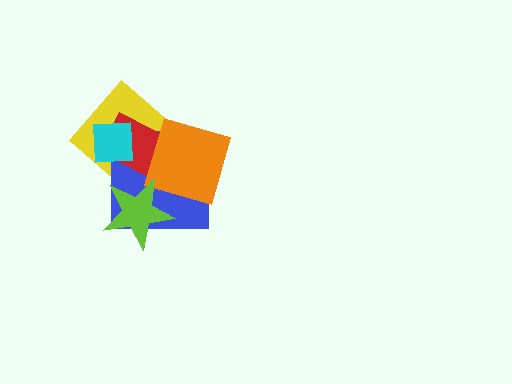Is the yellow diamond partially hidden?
Yes, it is partially covered by another shape.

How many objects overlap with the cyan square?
3 objects overlap with the cyan square.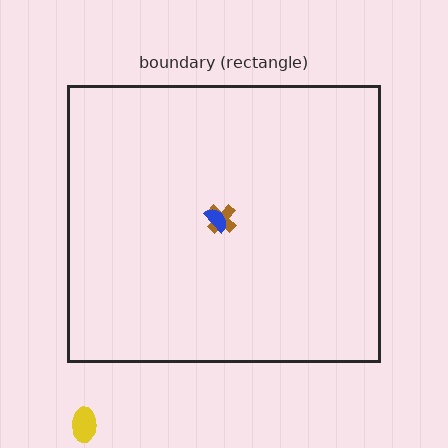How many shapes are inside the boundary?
2 inside, 1 outside.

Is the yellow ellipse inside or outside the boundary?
Outside.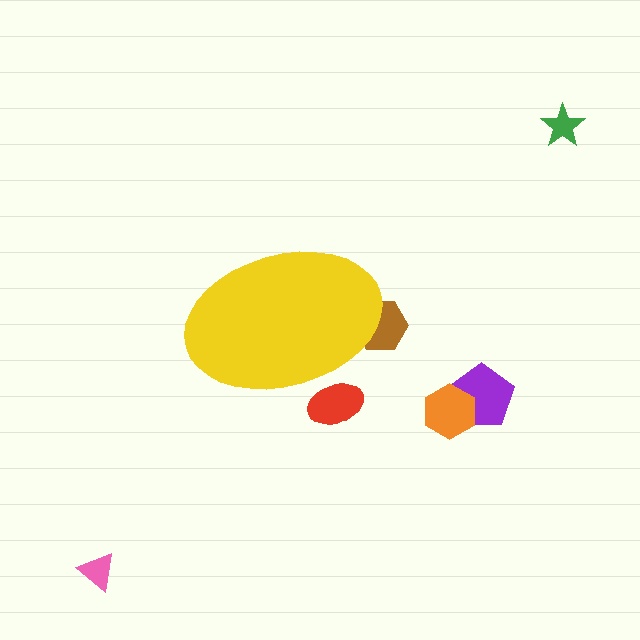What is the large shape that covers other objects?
A yellow ellipse.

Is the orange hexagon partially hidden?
No, the orange hexagon is fully visible.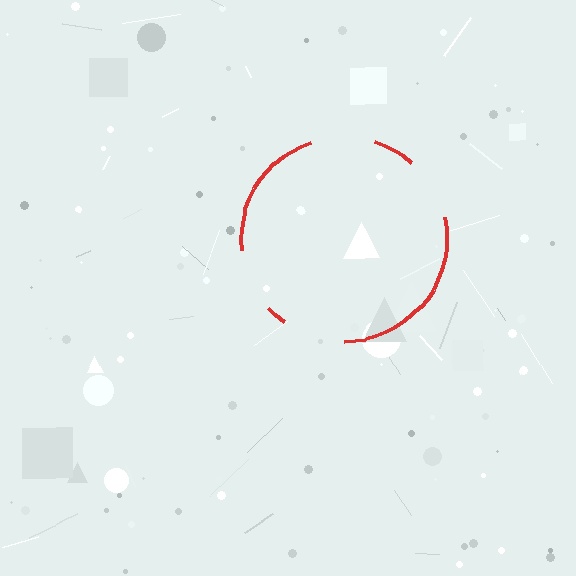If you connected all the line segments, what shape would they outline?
They would outline a circle.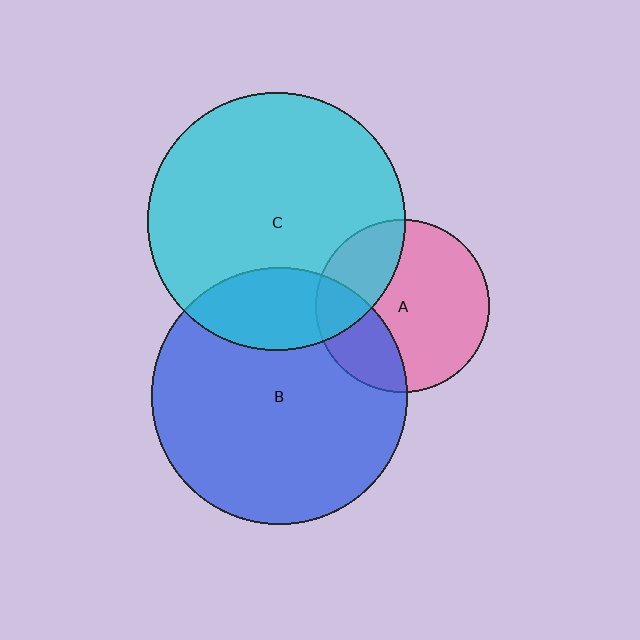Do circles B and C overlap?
Yes.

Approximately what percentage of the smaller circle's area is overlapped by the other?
Approximately 20%.